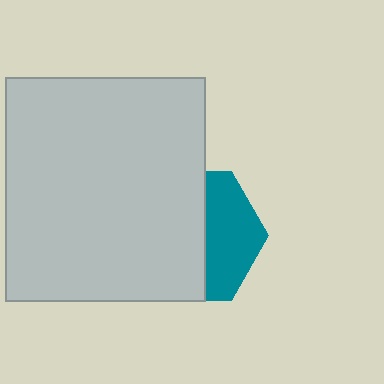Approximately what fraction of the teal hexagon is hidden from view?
Roughly 60% of the teal hexagon is hidden behind the light gray rectangle.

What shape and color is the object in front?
The object in front is a light gray rectangle.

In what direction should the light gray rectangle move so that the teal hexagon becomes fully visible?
The light gray rectangle should move left. That is the shortest direction to clear the overlap and leave the teal hexagon fully visible.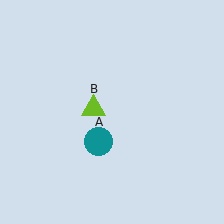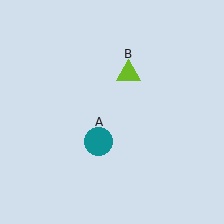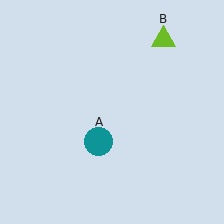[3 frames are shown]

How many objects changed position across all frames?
1 object changed position: lime triangle (object B).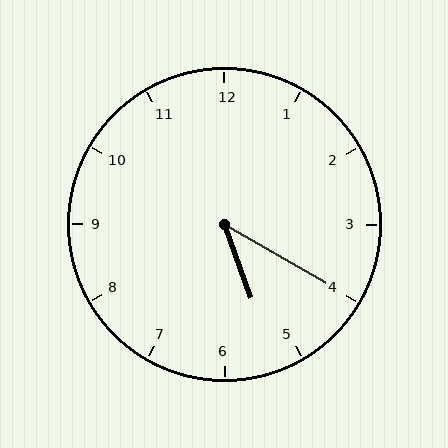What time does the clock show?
5:20.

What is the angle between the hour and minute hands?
Approximately 40 degrees.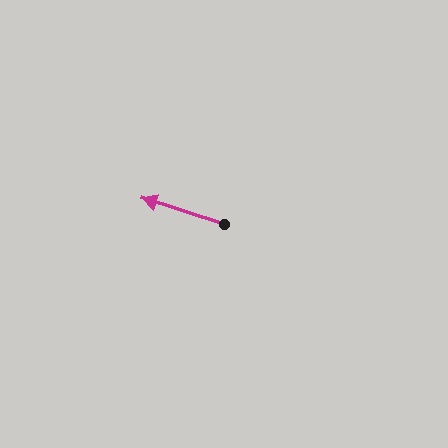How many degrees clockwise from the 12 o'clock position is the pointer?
Approximately 288 degrees.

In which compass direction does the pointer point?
West.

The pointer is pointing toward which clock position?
Roughly 10 o'clock.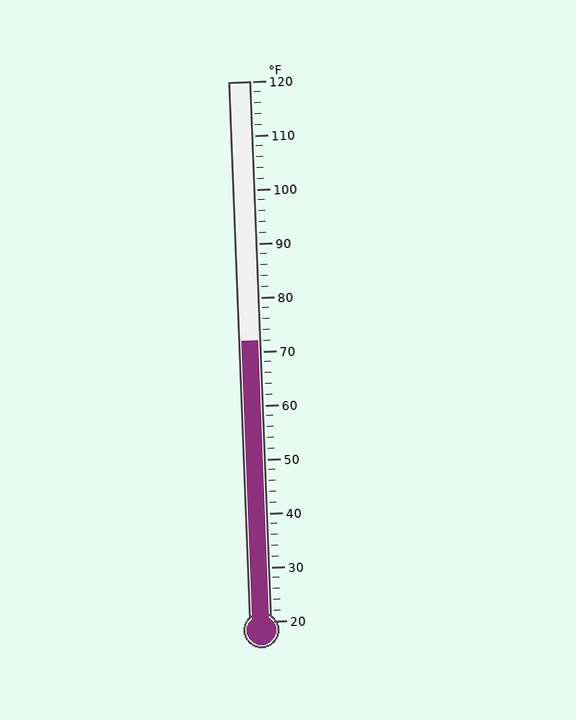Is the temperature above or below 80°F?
The temperature is below 80°F.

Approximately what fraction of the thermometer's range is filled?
The thermometer is filled to approximately 50% of its range.